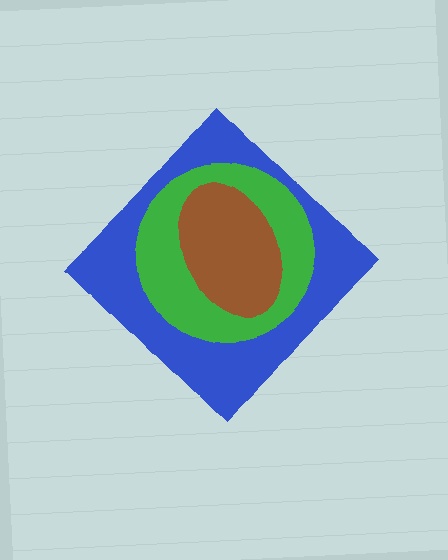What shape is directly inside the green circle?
The brown ellipse.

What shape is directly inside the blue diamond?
The green circle.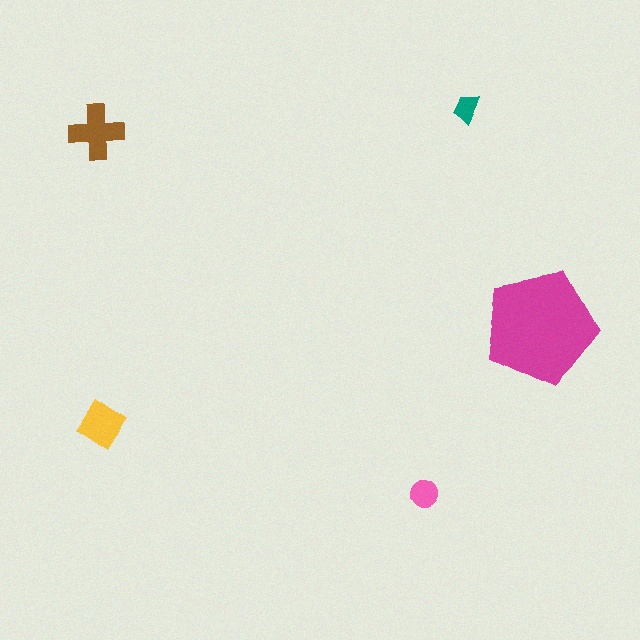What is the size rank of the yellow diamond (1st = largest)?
3rd.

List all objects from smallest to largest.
The teal trapezoid, the pink circle, the yellow diamond, the brown cross, the magenta pentagon.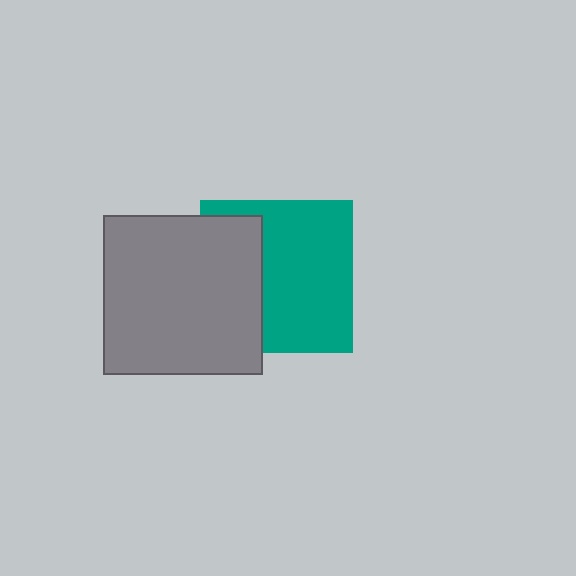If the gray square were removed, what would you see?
You would see the complete teal square.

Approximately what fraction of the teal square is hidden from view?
Roughly 37% of the teal square is hidden behind the gray square.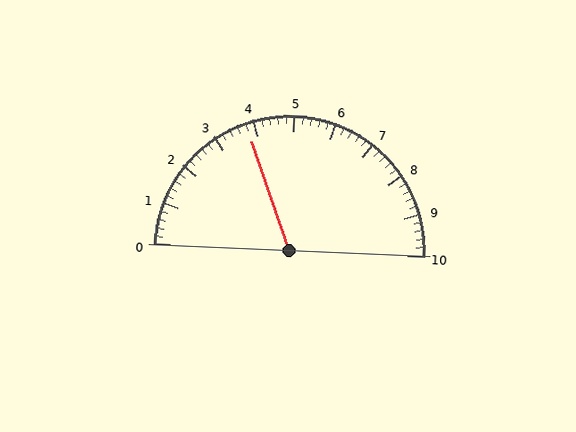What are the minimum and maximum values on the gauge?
The gauge ranges from 0 to 10.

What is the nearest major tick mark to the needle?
The nearest major tick mark is 4.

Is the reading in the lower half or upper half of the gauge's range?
The reading is in the lower half of the range (0 to 10).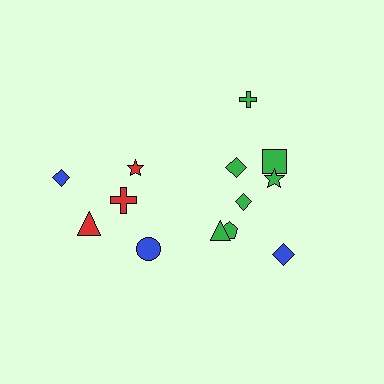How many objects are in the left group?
There are 5 objects.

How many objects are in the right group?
There are 8 objects.